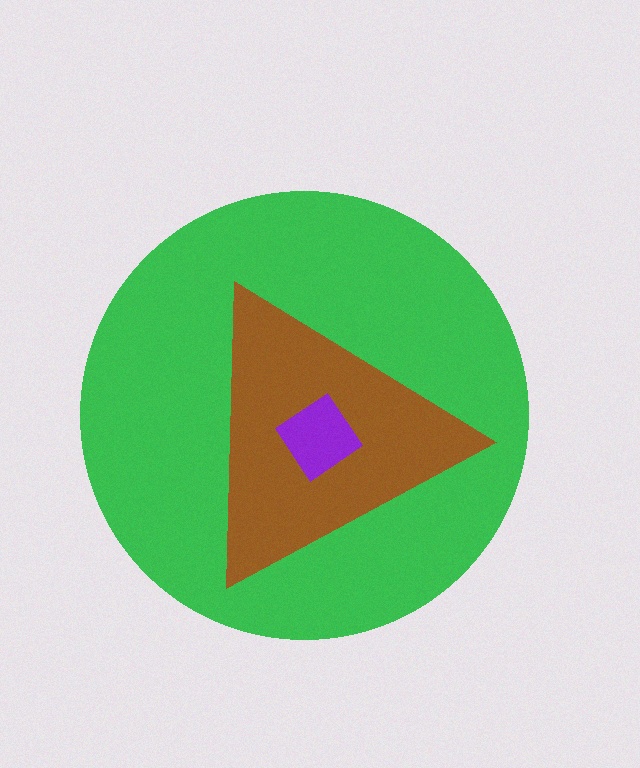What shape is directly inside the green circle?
The brown triangle.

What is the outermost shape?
The green circle.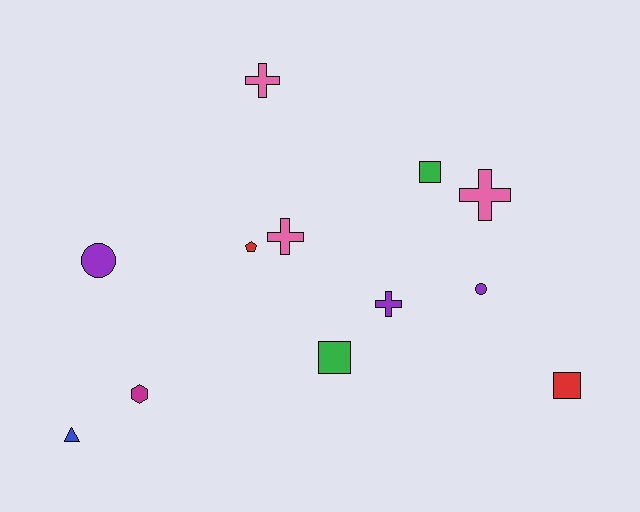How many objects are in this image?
There are 12 objects.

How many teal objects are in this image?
There are no teal objects.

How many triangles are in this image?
There is 1 triangle.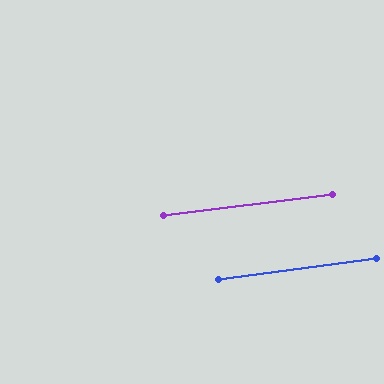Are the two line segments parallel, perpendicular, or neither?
Parallel — their directions differ by only 0.5°.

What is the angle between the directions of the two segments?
Approximately 0 degrees.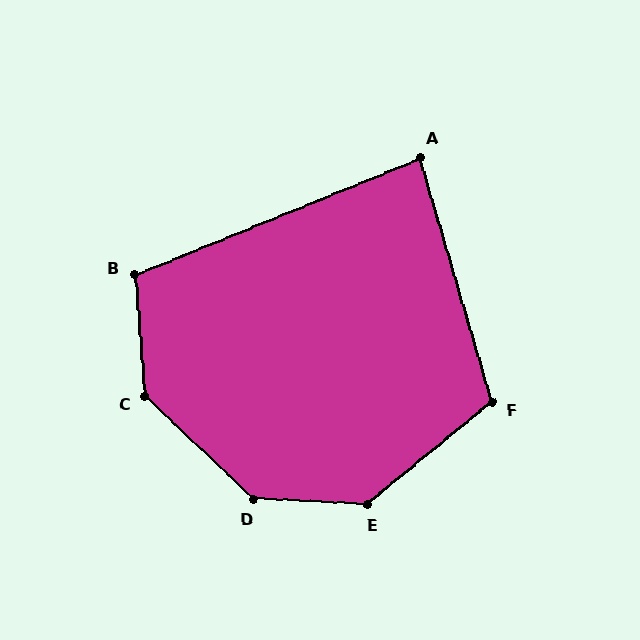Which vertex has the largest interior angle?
D, at approximately 140 degrees.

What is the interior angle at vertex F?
Approximately 113 degrees (obtuse).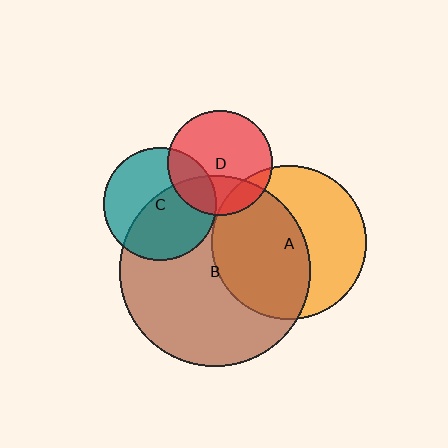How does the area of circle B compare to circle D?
Approximately 3.3 times.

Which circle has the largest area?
Circle B (brown).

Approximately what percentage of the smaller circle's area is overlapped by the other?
Approximately 15%.